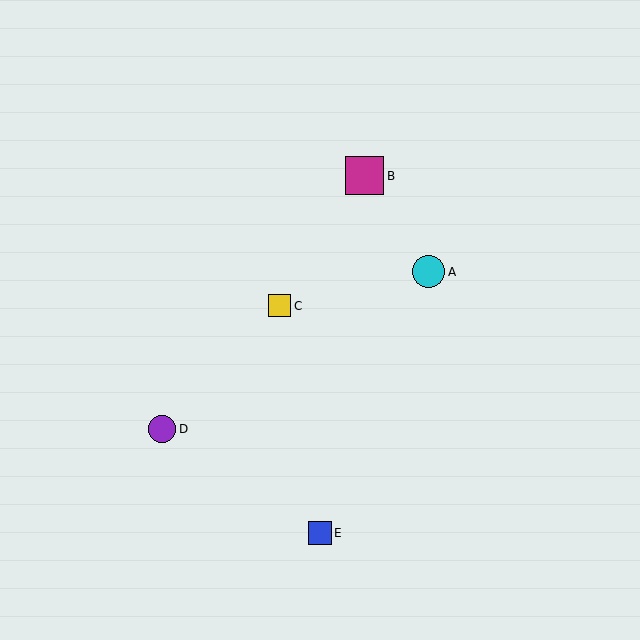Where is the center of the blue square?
The center of the blue square is at (320, 533).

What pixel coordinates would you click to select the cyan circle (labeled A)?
Click at (429, 272) to select the cyan circle A.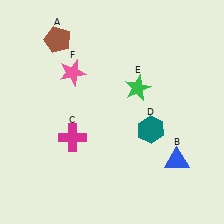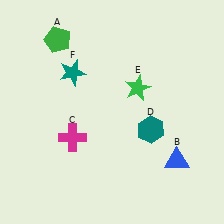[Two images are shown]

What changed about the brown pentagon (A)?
In Image 1, A is brown. In Image 2, it changed to green.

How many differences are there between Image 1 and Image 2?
There are 2 differences between the two images.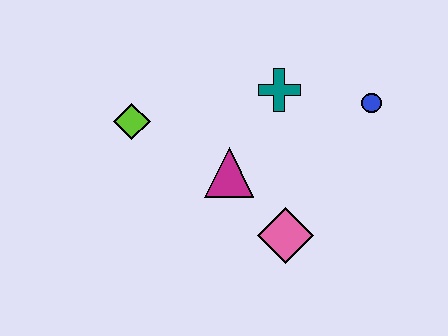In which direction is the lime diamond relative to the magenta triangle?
The lime diamond is to the left of the magenta triangle.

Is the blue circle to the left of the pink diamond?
No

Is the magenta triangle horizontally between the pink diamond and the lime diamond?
Yes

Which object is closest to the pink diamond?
The magenta triangle is closest to the pink diamond.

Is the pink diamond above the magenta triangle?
No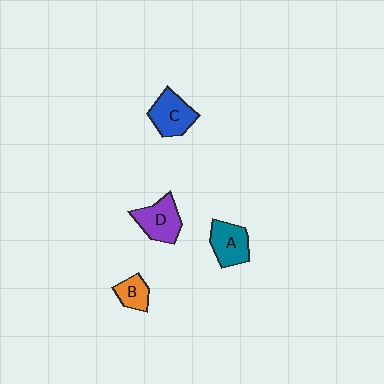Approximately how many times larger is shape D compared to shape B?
Approximately 1.8 times.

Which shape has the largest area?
Shape D (purple).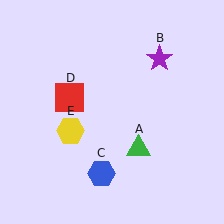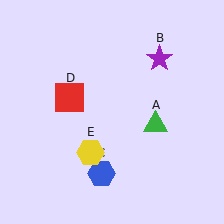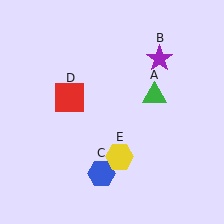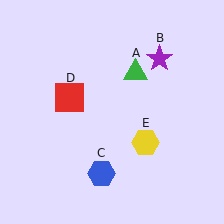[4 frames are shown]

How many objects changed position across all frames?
2 objects changed position: green triangle (object A), yellow hexagon (object E).